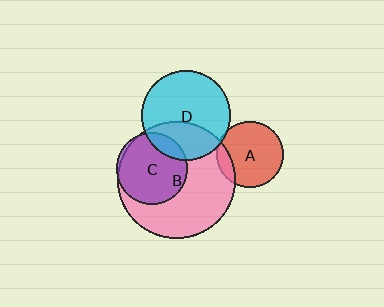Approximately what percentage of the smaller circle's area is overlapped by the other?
Approximately 35%.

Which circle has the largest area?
Circle B (pink).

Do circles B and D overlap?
Yes.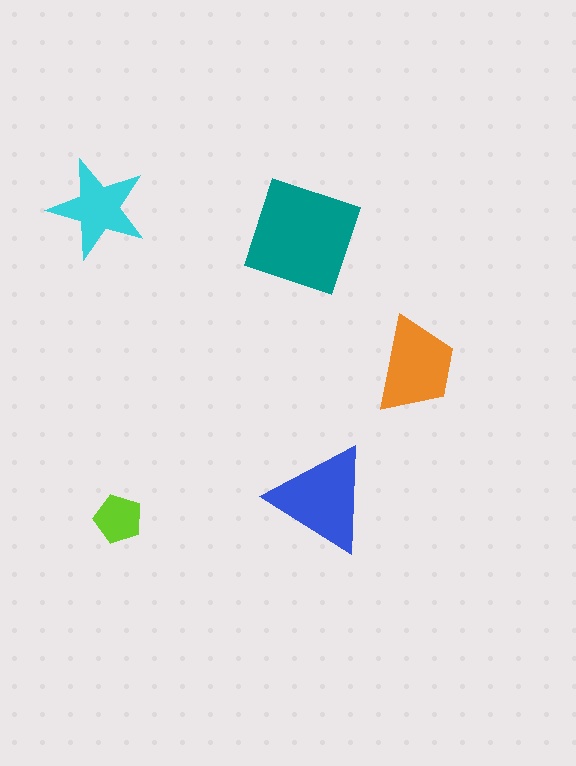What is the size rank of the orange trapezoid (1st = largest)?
3rd.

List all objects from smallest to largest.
The lime pentagon, the cyan star, the orange trapezoid, the blue triangle, the teal square.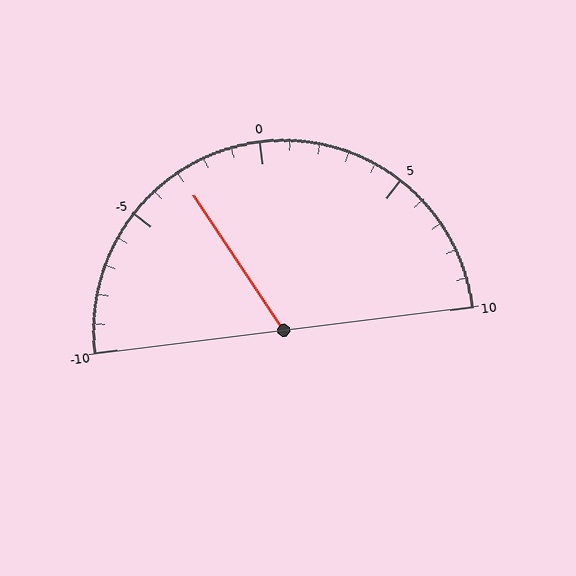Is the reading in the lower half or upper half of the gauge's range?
The reading is in the lower half of the range (-10 to 10).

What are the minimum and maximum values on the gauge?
The gauge ranges from -10 to 10.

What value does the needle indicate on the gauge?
The needle indicates approximately -3.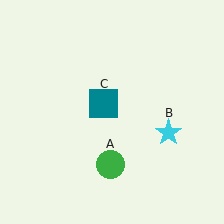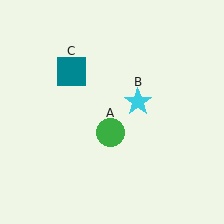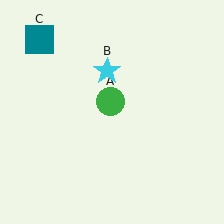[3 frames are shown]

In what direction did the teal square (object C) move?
The teal square (object C) moved up and to the left.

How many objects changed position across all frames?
3 objects changed position: green circle (object A), cyan star (object B), teal square (object C).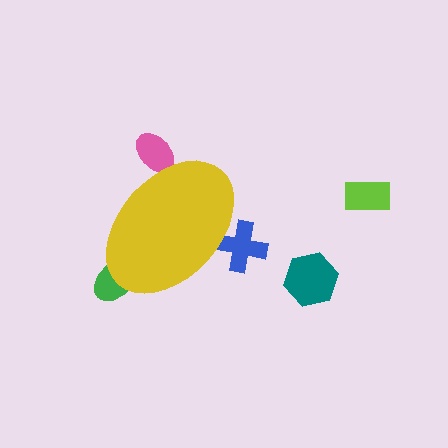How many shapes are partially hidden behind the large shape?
3 shapes are partially hidden.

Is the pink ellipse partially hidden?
Yes, the pink ellipse is partially hidden behind the yellow ellipse.